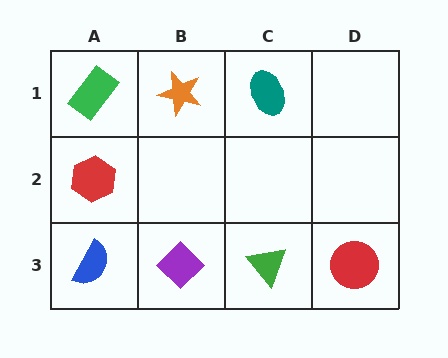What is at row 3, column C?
A green triangle.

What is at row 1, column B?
An orange star.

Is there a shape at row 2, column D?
No, that cell is empty.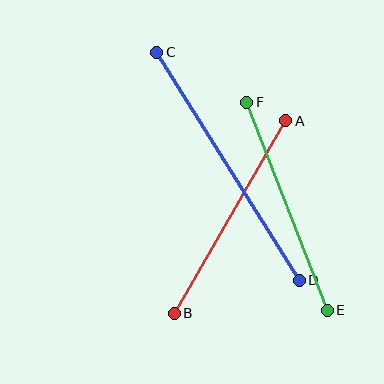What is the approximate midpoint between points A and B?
The midpoint is at approximately (230, 217) pixels.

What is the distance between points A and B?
The distance is approximately 222 pixels.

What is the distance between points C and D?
The distance is approximately 269 pixels.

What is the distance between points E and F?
The distance is approximately 223 pixels.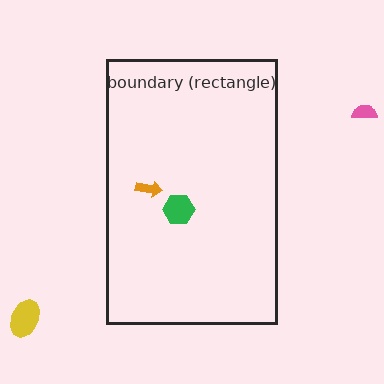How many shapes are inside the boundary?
2 inside, 2 outside.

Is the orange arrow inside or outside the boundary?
Inside.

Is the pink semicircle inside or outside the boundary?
Outside.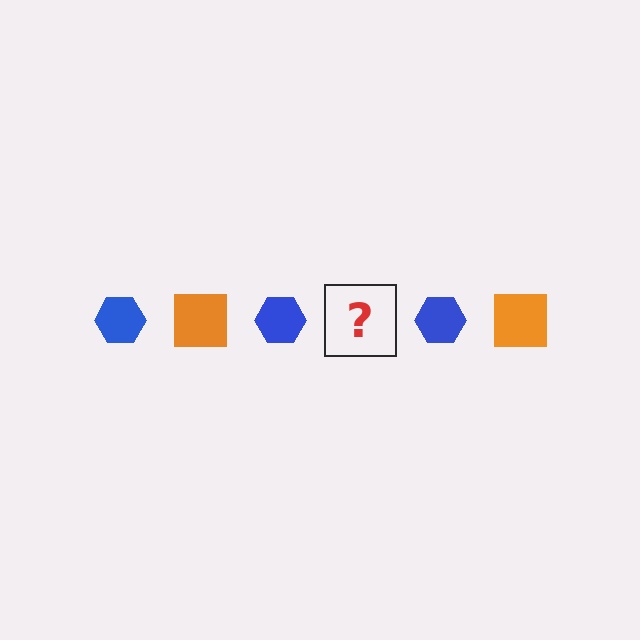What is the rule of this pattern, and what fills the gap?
The rule is that the pattern alternates between blue hexagon and orange square. The gap should be filled with an orange square.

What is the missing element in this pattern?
The missing element is an orange square.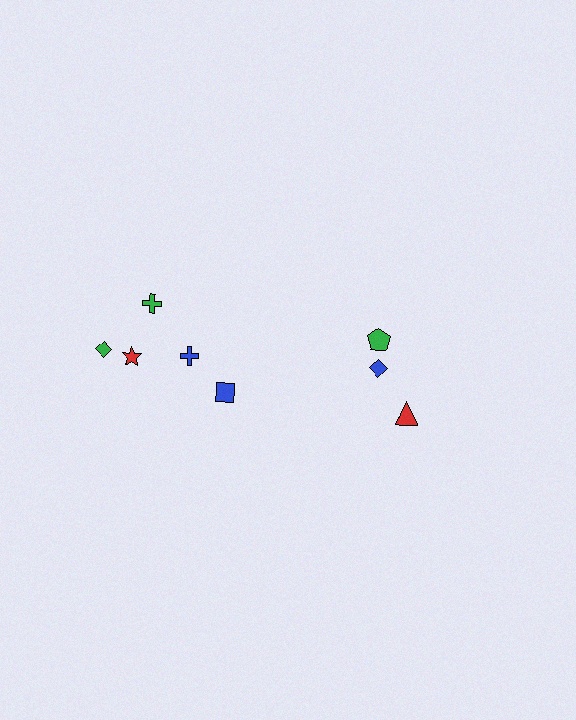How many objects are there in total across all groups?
There are 8 objects.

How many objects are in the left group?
There are 5 objects.